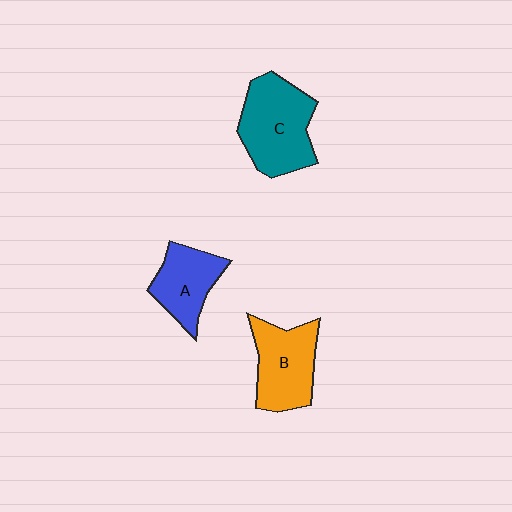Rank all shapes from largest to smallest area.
From largest to smallest: C (teal), B (orange), A (blue).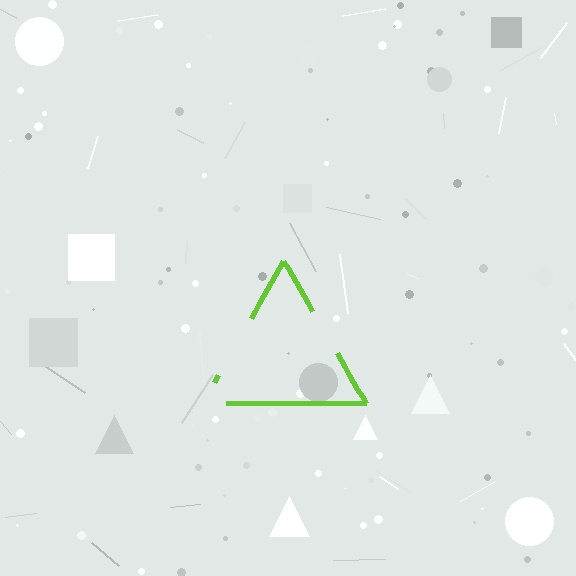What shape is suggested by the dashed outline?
The dashed outline suggests a triangle.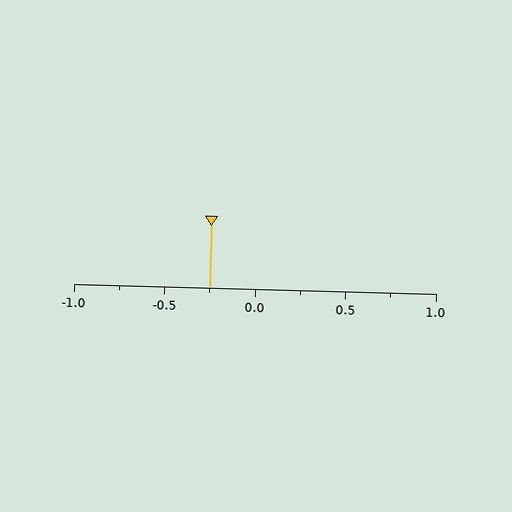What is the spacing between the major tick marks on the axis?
The major ticks are spaced 0.5 apart.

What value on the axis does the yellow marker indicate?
The marker indicates approximately -0.25.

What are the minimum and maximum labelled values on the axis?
The axis runs from -1.0 to 1.0.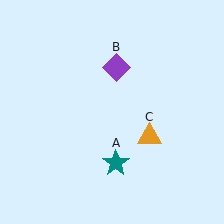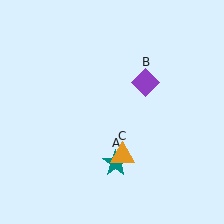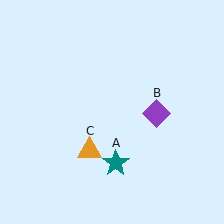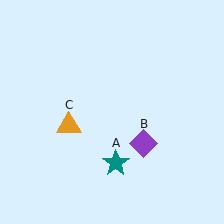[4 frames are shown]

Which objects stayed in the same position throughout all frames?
Teal star (object A) remained stationary.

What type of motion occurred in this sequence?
The purple diamond (object B), orange triangle (object C) rotated clockwise around the center of the scene.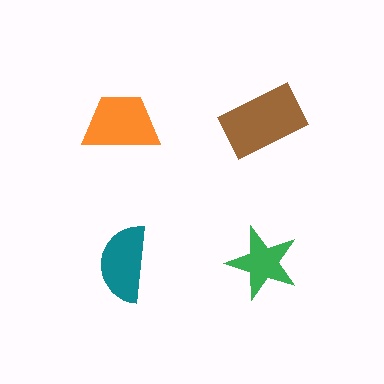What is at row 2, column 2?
A green star.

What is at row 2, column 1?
A teal semicircle.